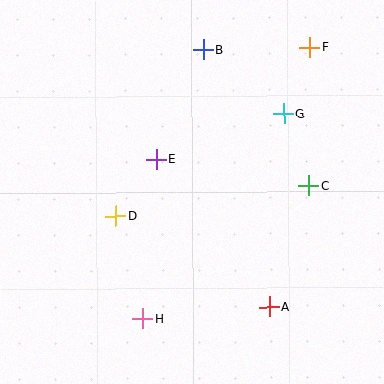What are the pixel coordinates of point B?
Point B is at (203, 50).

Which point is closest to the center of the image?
Point E at (156, 159) is closest to the center.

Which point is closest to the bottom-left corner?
Point H is closest to the bottom-left corner.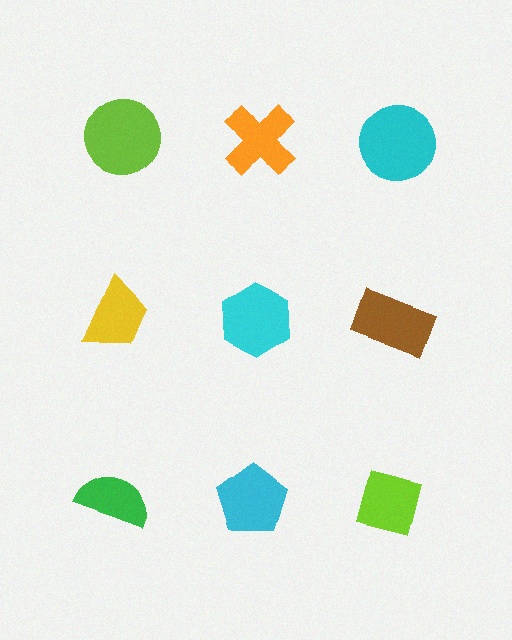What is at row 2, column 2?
A cyan hexagon.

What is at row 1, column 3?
A cyan circle.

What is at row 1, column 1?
A lime circle.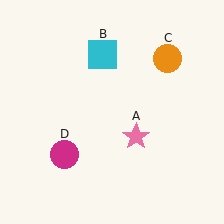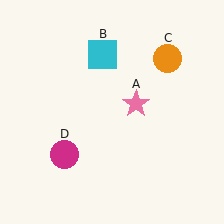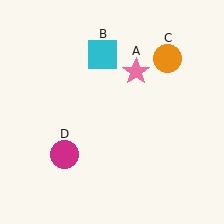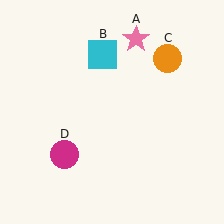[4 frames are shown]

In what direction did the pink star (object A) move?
The pink star (object A) moved up.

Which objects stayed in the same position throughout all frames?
Cyan square (object B) and orange circle (object C) and magenta circle (object D) remained stationary.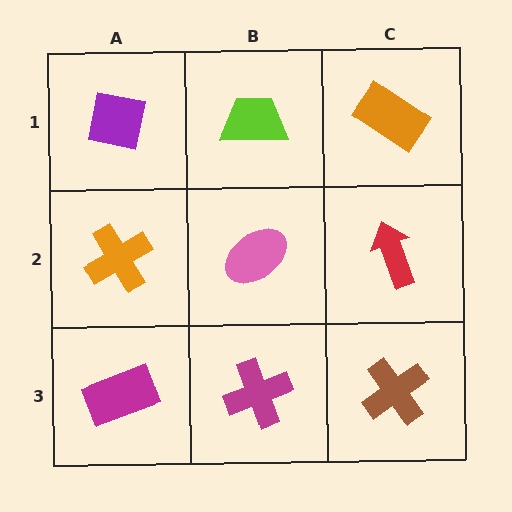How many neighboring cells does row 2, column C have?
3.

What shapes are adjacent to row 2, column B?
A lime trapezoid (row 1, column B), a magenta cross (row 3, column B), an orange cross (row 2, column A), a red arrow (row 2, column C).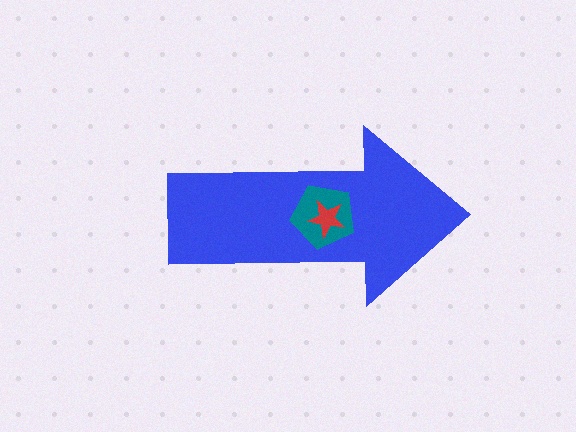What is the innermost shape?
The red star.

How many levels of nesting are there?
3.